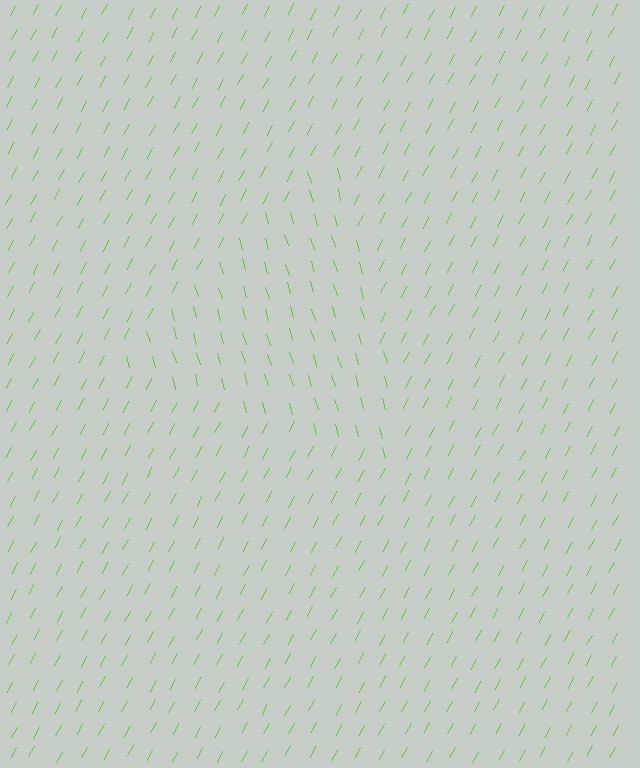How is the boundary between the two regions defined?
The boundary is defined purely by a change in line orientation (approximately 45 degrees difference). All lines are the same color and thickness.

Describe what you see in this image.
The image is filled with small lime line segments. A triangle region in the image has lines oriented differently from the surrounding lines, creating a visible texture boundary.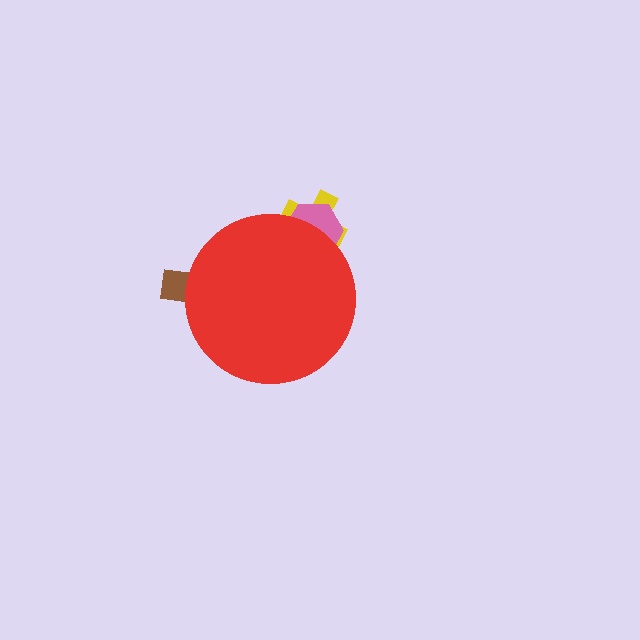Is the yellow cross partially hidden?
Yes, the yellow cross is partially hidden behind the red circle.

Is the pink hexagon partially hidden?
Yes, the pink hexagon is partially hidden behind the red circle.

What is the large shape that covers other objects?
A red circle.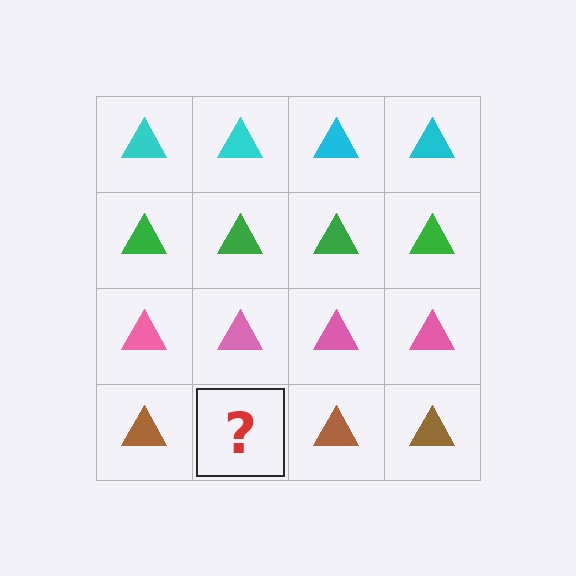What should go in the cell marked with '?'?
The missing cell should contain a brown triangle.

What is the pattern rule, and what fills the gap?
The rule is that each row has a consistent color. The gap should be filled with a brown triangle.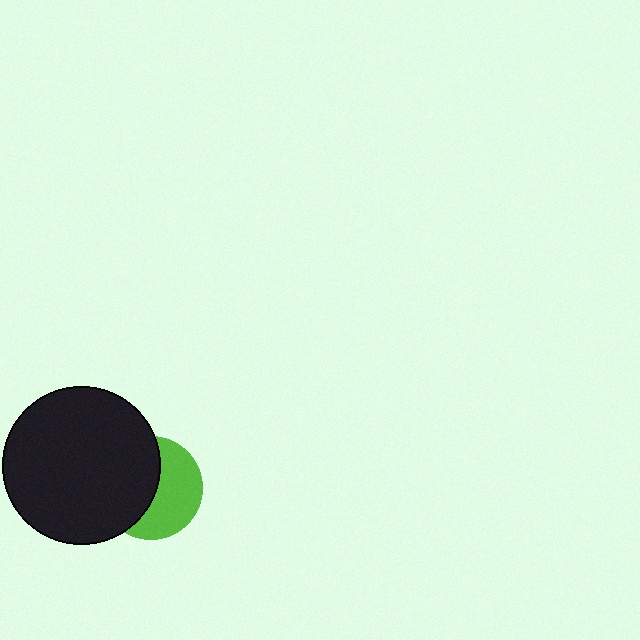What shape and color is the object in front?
The object in front is a black circle.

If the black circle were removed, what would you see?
You would see the complete lime circle.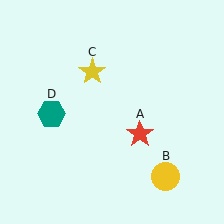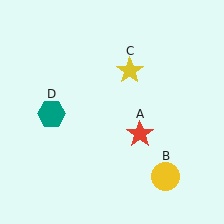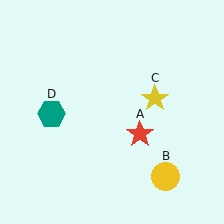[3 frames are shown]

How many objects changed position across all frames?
1 object changed position: yellow star (object C).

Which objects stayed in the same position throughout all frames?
Red star (object A) and yellow circle (object B) and teal hexagon (object D) remained stationary.